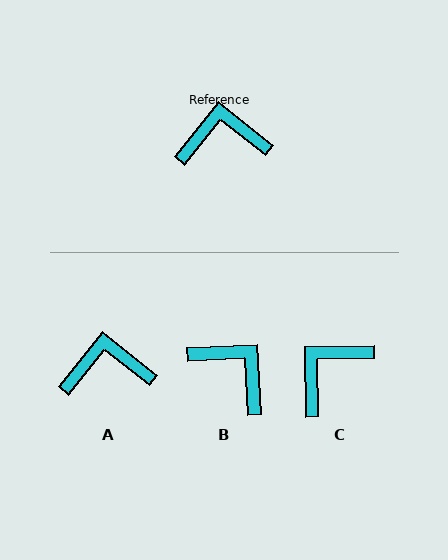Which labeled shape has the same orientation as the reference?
A.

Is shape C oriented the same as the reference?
No, it is off by about 40 degrees.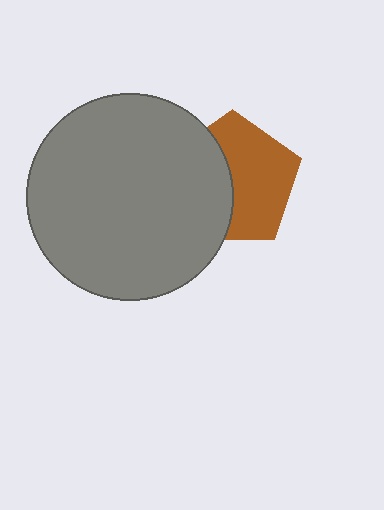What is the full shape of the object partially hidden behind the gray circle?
The partially hidden object is a brown pentagon.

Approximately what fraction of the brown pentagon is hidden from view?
Roughly 44% of the brown pentagon is hidden behind the gray circle.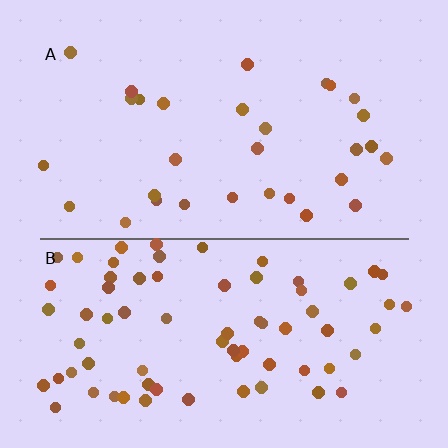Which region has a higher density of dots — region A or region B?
B (the bottom).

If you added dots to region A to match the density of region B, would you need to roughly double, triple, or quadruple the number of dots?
Approximately double.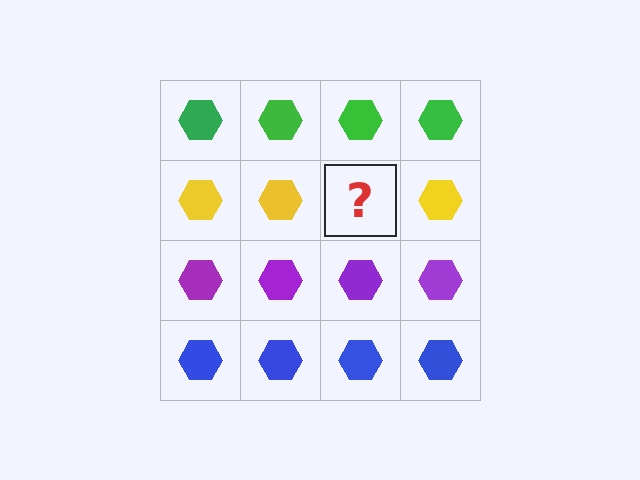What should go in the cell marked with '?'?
The missing cell should contain a yellow hexagon.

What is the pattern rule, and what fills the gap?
The rule is that each row has a consistent color. The gap should be filled with a yellow hexagon.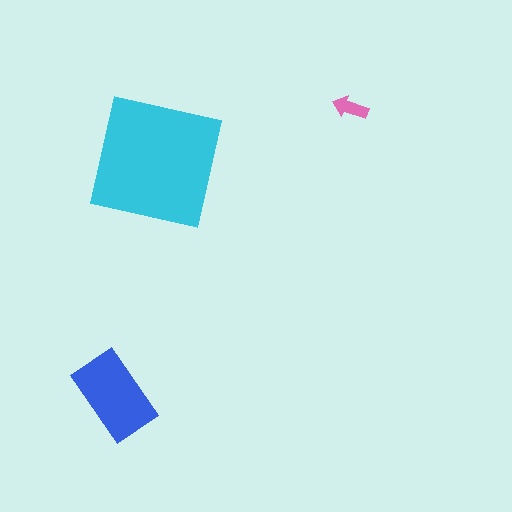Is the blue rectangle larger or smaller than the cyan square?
Smaller.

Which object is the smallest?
The pink arrow.